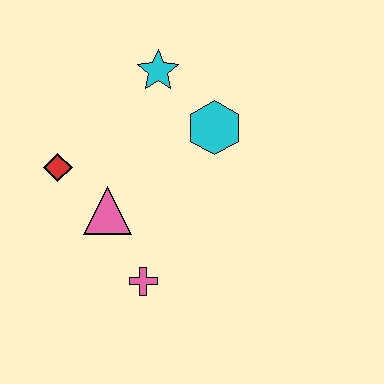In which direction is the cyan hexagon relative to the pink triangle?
The cyan hexagon is to the right of the pink triangle.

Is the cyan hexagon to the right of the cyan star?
Yes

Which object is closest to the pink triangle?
The red diamond is closest to the pink triangle.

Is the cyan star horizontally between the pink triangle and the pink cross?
No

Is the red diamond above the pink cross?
Yes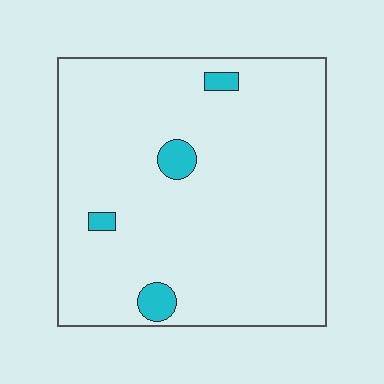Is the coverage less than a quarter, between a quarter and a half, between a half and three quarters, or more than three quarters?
Less than a quarter.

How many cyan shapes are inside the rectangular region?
4.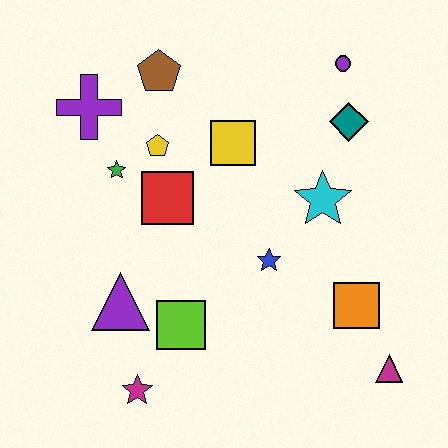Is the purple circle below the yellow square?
No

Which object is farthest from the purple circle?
The magenta star is farthest from the purple circle.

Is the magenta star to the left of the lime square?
Yes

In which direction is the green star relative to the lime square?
The green star is above the lime square.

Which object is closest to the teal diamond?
The purple circle is closest to the teal diamond.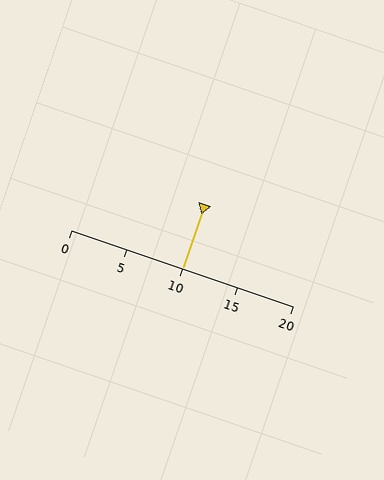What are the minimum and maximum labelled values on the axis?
The axis runs from 0 to 20.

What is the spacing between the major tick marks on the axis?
The major ticks are spaced 5 apart.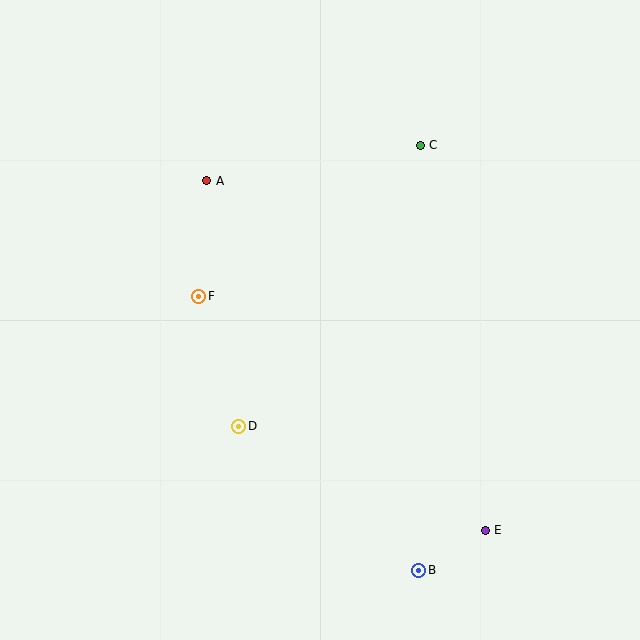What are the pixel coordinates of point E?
Point E is at (485, 530).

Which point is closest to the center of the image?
Point F at (199, 296) is closest to the center.